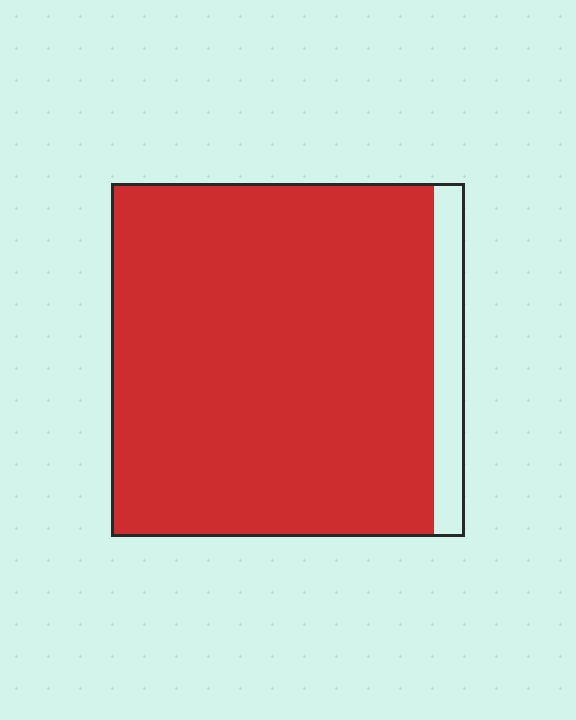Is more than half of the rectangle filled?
Yes.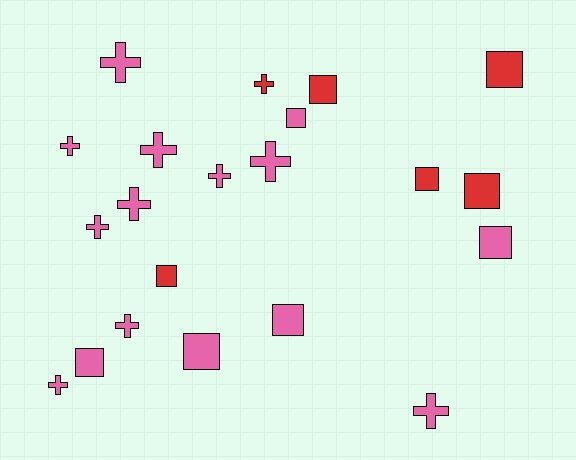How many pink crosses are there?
There are 10 pink crosses.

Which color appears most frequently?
Pink, with 15 objects.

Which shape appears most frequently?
Cross, with 11 objects.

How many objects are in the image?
There are 21 objects.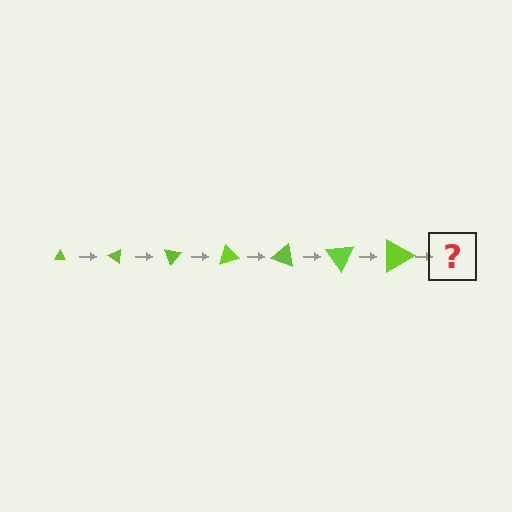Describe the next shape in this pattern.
It should be a triangle, larger than the previous one and rotated 245 degrees from the start.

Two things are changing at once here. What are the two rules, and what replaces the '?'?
The two rules are that the triangle grows larger each step and it rotates 35 degrees each step. The '?' should be a triangle, larger than the previous one and rotated 245 degrees from the start.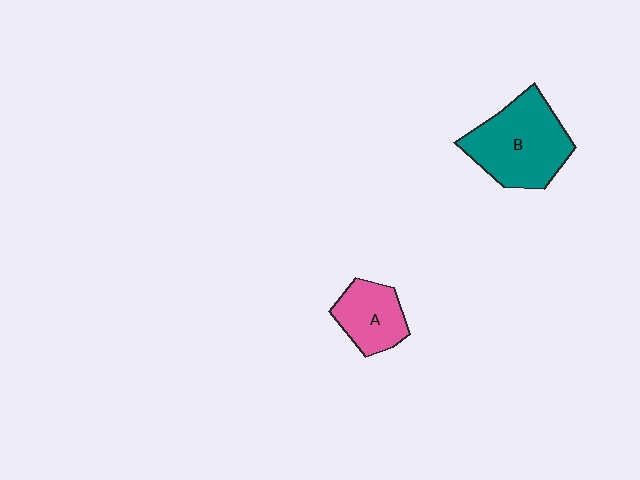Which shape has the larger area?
Shape B (teal).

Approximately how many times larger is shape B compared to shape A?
Approximately 1.8 times.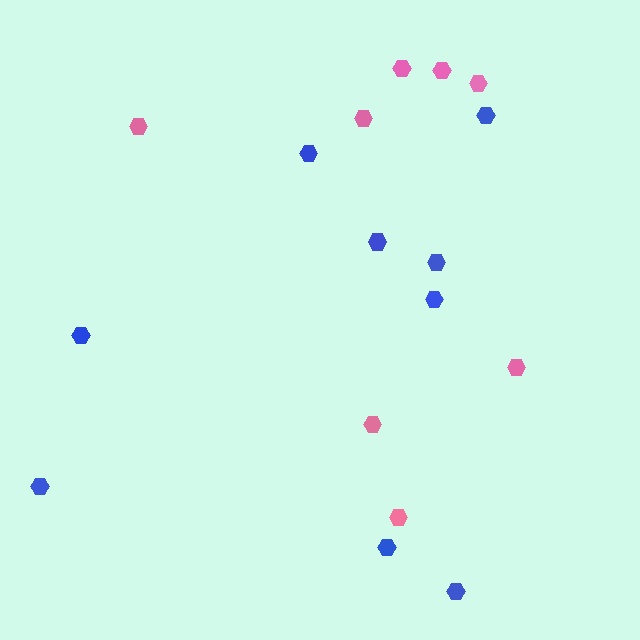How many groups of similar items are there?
There are 2 groups: one group of blue hexagons (9) and one group of pink hexagons (8).